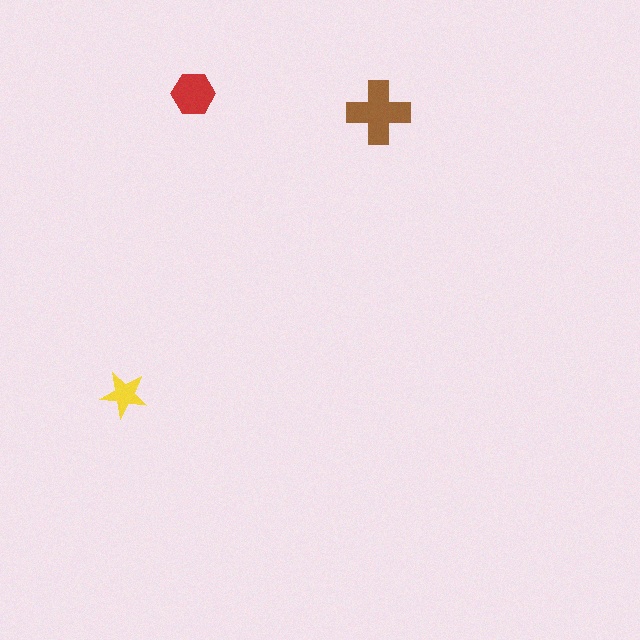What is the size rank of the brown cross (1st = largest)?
1st.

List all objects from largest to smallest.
The brown cross, the red hexagon, the yellow star.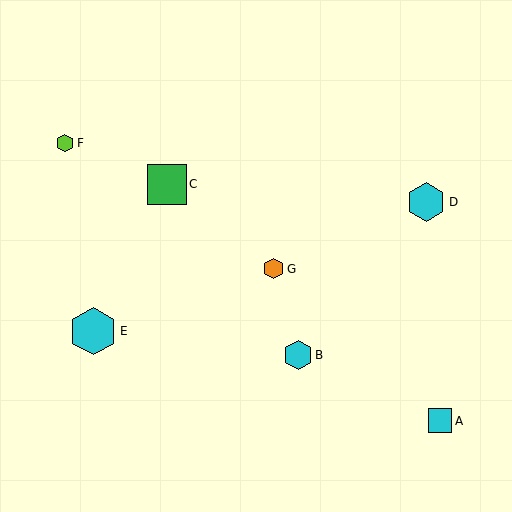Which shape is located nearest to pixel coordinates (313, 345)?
The cyan hexagon (labeled B) at (298, 355) is nearest to that location.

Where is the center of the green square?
The center of the green square is at (167, 184).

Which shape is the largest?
The cyan hexagon (labeled E) is the largest.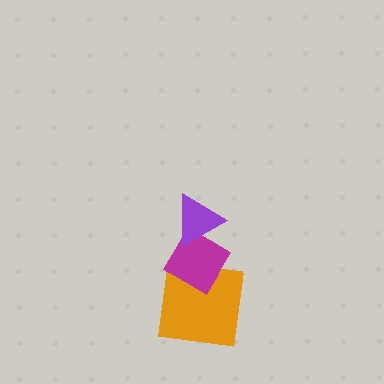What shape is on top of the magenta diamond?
The purple triangle is on top of the magenta diamond.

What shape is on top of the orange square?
The magenta diamond is on top of the orange square.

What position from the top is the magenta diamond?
The magenta diamond is 2nd from the top.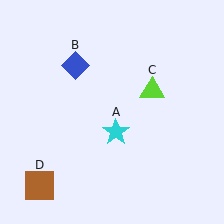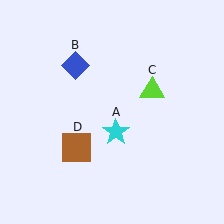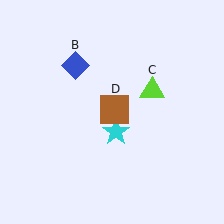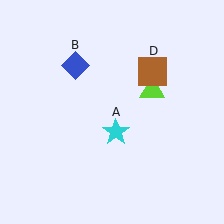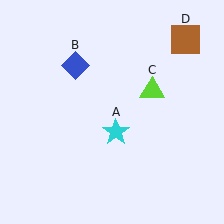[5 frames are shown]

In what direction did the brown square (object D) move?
The brown square (object D) moved up and to the right.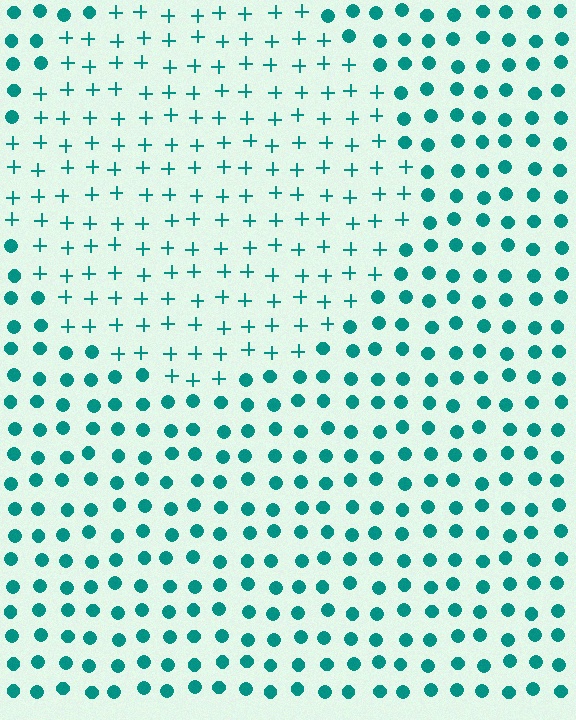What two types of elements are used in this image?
The image uses plus signs inside the circle region and circles outside it.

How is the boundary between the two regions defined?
The boundary is defined by a change in element shape: plus signs inside vs. circles outside. All elements share the same color and spacing.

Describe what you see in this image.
The image is filled with small teal elements arranged in a uniform grid. A circle-shaped region contains plus signs, while the surrounding area contains circles. The boundary is defined purely by the change in element shape.